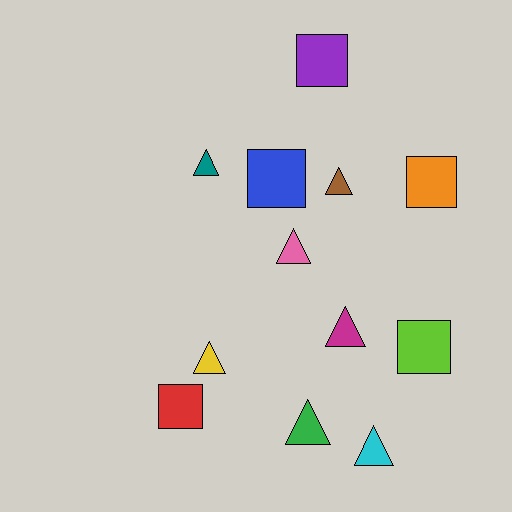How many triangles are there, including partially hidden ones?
There are 7 triangles.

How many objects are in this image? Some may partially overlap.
There are 12 objects.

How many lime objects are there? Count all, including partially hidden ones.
There is 1 lime object.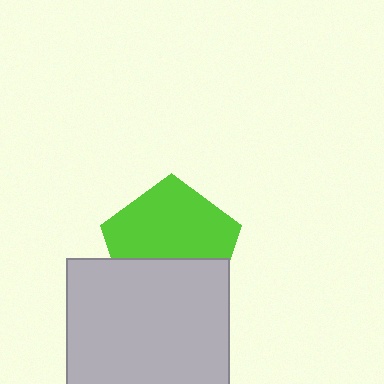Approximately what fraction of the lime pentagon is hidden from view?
Roughly 40% of the lime pentagon is hidden behind the light gray square.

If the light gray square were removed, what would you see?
You would see the complete lime pentagon.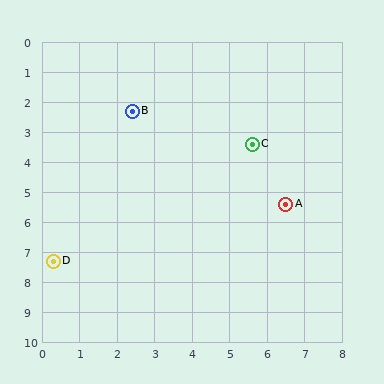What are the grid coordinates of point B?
Point B is at approximately (2.4, 2.3).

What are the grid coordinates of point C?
Point C is at approximately (5.6, 3.4).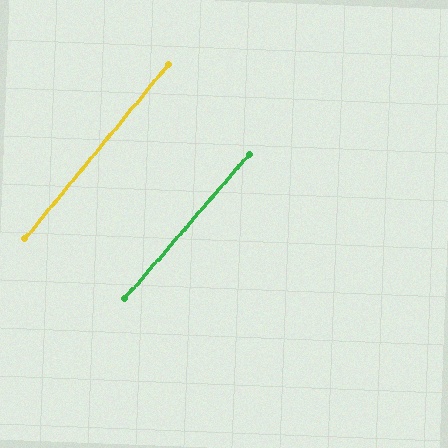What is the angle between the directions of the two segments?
Approximately 1 degree.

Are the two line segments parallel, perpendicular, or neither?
Parallel — their directions differ by only 1.2°.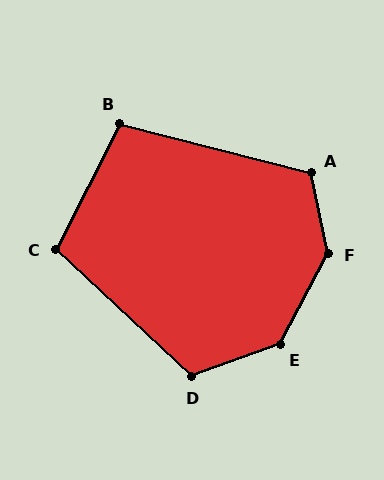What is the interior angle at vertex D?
Approximately 117 degrees (obtuse).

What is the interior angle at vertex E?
Approximately 138 degrees (obtuse).